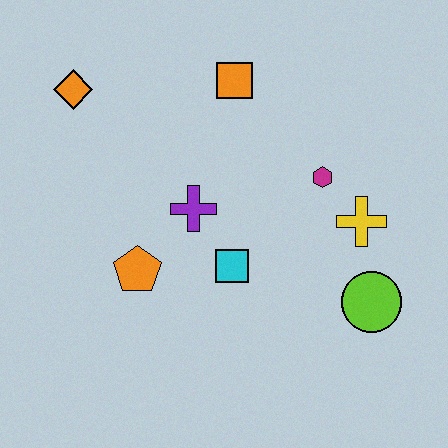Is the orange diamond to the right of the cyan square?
No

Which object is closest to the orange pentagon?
The purple cross is closest to the orange pentagon.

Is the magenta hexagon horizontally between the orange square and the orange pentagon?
No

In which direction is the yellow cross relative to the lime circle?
The yellow cross is above the lime circle.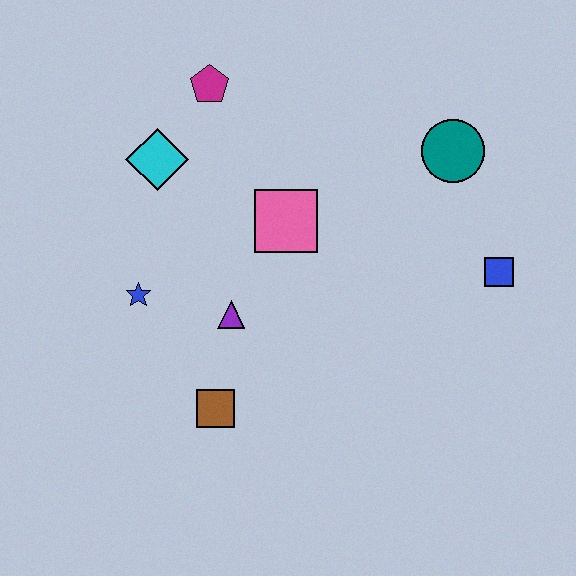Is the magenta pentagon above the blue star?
Yes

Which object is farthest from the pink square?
The blue square is farthest from the pink square.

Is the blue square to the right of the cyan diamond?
Yes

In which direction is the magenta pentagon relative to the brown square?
The magenta pentagon is above the brown square.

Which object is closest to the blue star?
The purple triangle is closest to the blue star.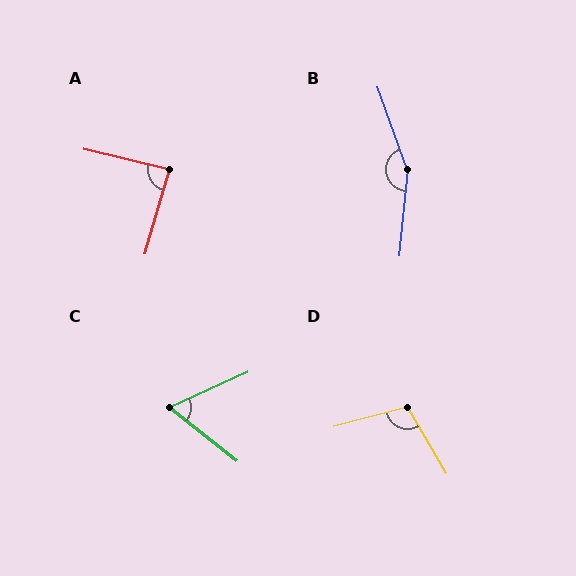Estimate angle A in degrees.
Approximately 87 degrees.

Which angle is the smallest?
C, at approximately 63 degrees.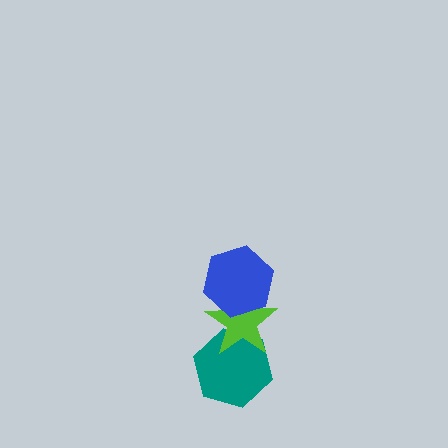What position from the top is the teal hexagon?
The teal hexagon is 3rd from the top.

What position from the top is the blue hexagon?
The blue hexagon is 1st from the top.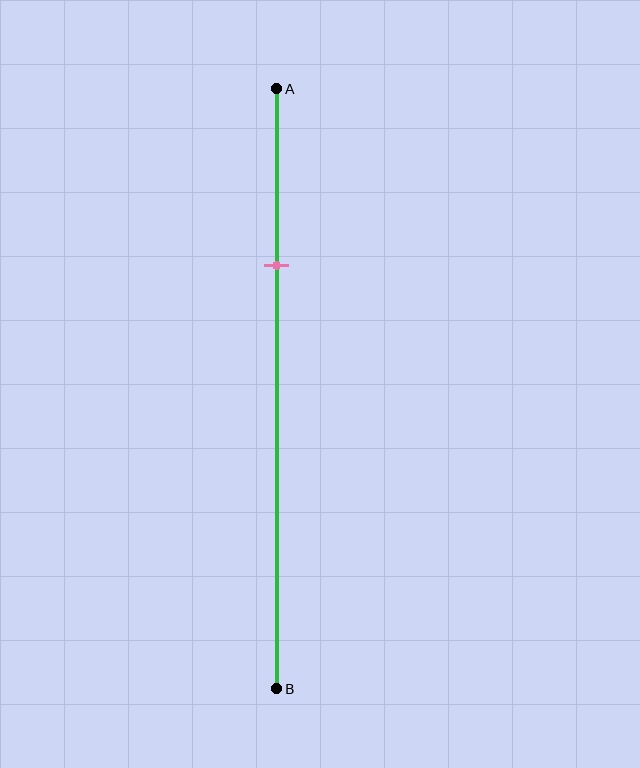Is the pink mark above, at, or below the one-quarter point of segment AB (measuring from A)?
The pink mark is below the one-quarter point of segment AB.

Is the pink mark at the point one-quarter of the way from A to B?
No, the mark is at about 30% from A, not at the 25% one-quarter point.